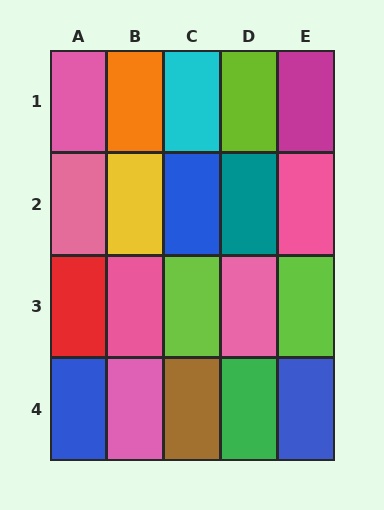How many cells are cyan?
1 cell is cyan.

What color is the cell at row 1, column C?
Cyan.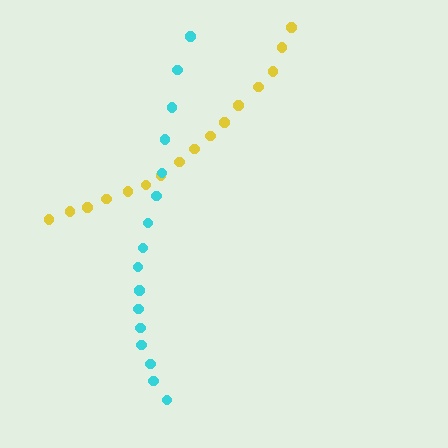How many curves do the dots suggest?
There are 2 distinct paths.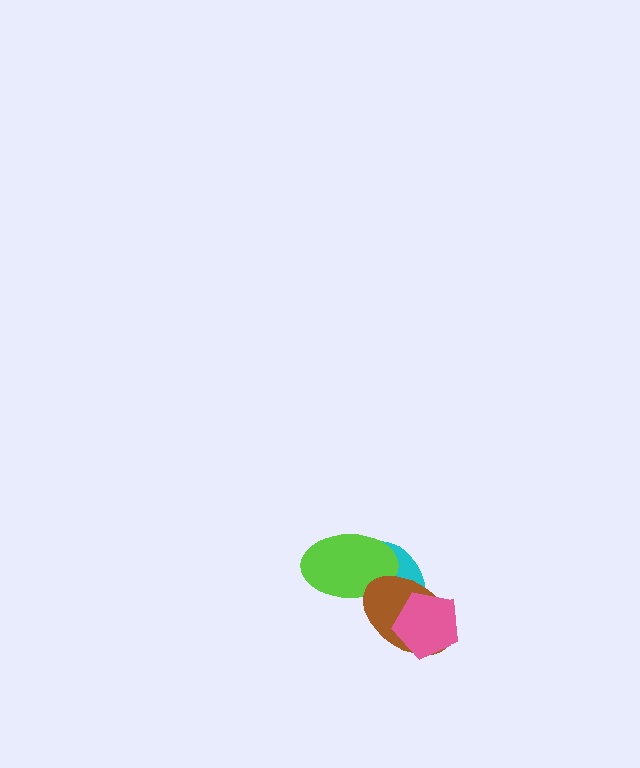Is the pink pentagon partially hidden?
No, no other shape covers it.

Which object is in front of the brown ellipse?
The pink pentagon is in front of the brown ellipse.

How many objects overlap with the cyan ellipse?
3 objects overlap with the cyan ellipse.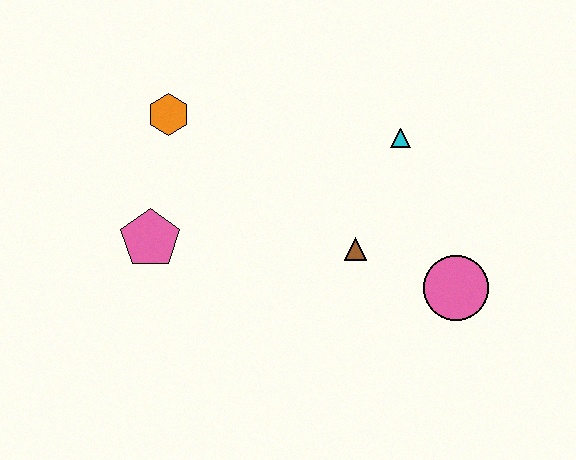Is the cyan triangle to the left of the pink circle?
Yes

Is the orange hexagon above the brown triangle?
Yes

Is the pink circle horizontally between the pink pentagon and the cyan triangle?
No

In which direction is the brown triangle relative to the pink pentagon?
The brown triangle is to the right of the pink pentagon.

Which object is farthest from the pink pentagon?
The pink circle is farthest from the pink pentagon.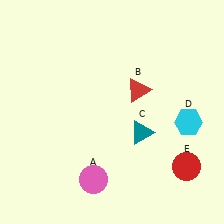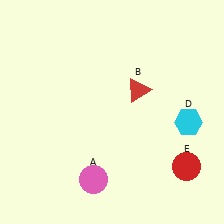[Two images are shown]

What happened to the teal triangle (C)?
The teal triangle (C) was removed in Image 2. It was in the bottom-right area of Image 1.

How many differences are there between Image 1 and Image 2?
There is 1 difference between the two images.